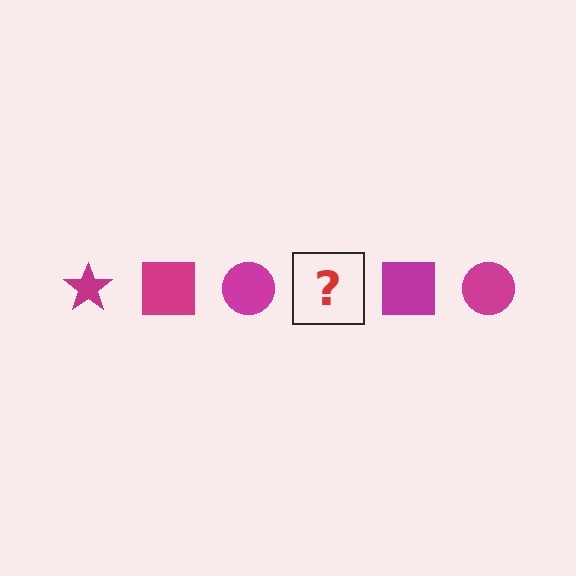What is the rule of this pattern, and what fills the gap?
The rule is that the pattern cycles through star, square, circle shapes in magenta. The gap should be filled with a magenta star.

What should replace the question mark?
The question mark should be replaced with a magenta star.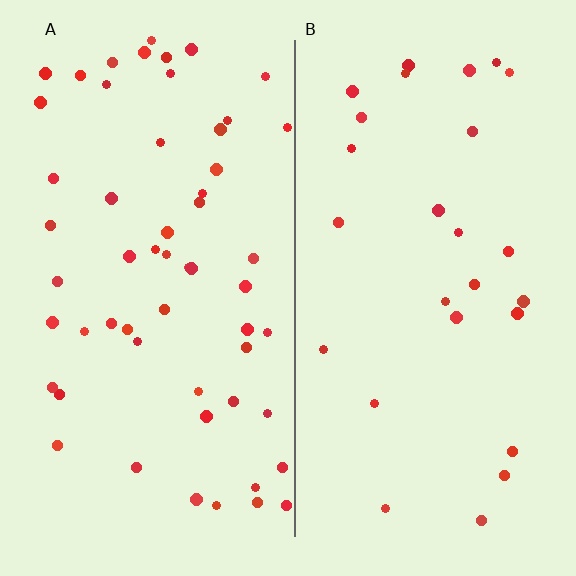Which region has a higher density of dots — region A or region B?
A (the left).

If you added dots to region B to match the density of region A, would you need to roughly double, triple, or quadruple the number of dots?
Approximately double.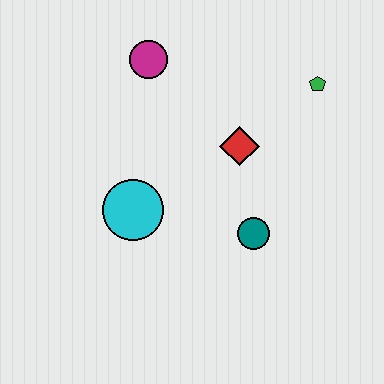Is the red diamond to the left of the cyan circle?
No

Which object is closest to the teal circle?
The red diamond is closest to the teal circle.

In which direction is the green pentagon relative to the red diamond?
The green pentagon is to the right of the red diamond.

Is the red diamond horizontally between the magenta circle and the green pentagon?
Yes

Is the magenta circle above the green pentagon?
Yes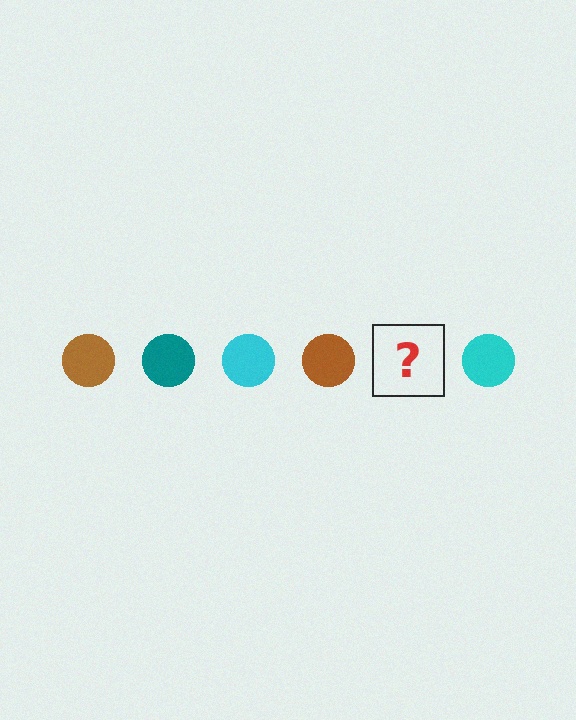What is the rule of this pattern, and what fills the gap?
The rule is that the pattern cycles through brown, teal, cyan circles. The gap should be filled with a teal circle.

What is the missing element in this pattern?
The missing element is a teal circle.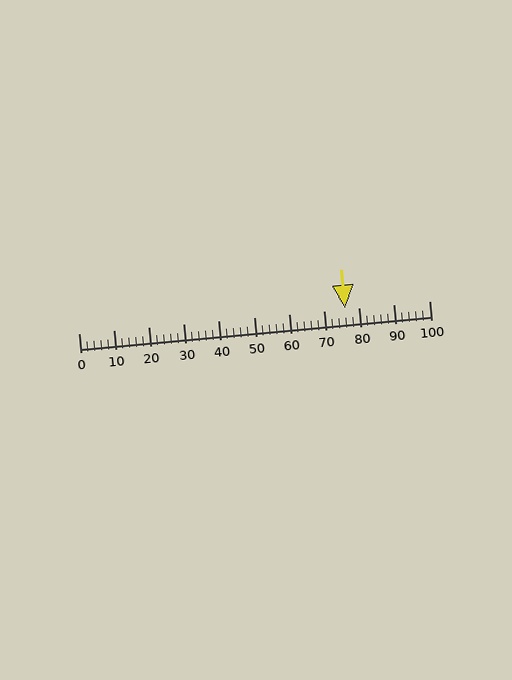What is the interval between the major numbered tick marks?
The major tick marks are spaced 10 units apart.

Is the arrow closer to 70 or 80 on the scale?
The arrow is closer to 80.